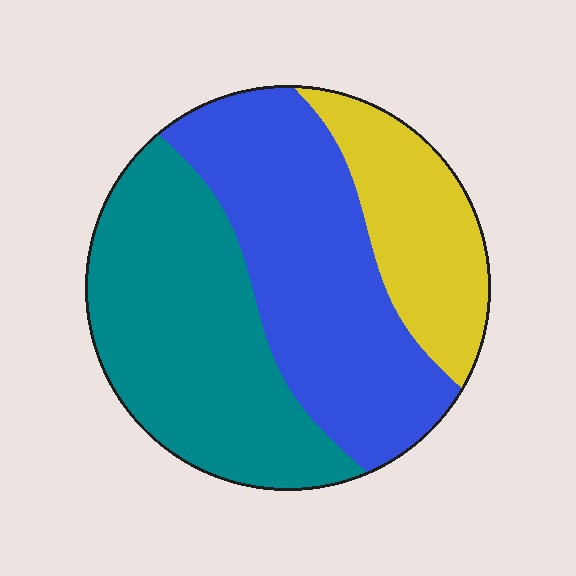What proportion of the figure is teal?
Teal takes up about two fifths (2/5) of the figure.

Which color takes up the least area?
Yellow, at roughly 20%.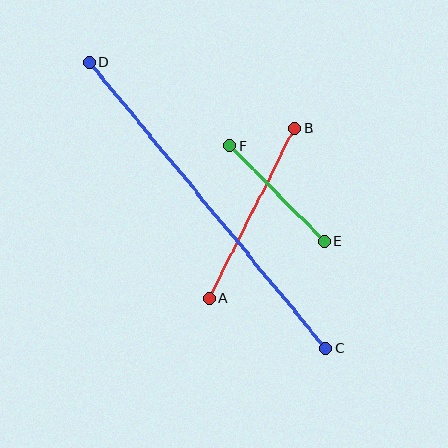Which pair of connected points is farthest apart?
Points C and D are farthest apart.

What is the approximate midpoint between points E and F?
The midpoint is at approximately (277, 193) pixels.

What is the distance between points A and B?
The distance is approximately 190 pixels.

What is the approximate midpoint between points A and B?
The midpoint is at approximately (252, 213) pixels.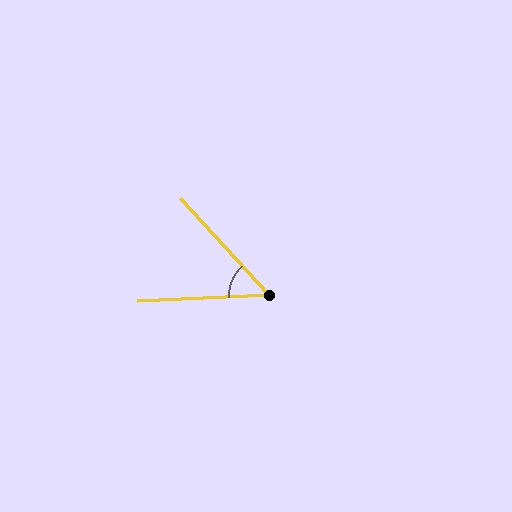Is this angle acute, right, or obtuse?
It is acute.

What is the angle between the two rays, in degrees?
Approximately 50 degrees.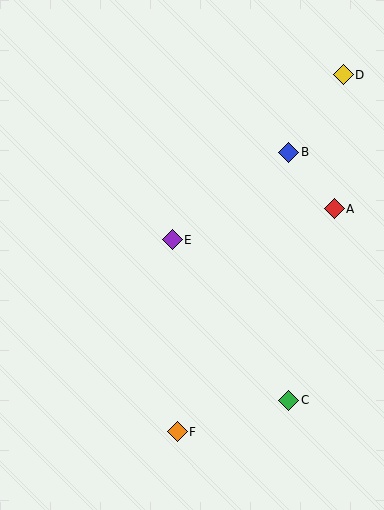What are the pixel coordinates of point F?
Point F is at (177, 432).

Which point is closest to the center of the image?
Point E at (172, 240) is closest to the center.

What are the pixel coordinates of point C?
Point C is at (289, 400).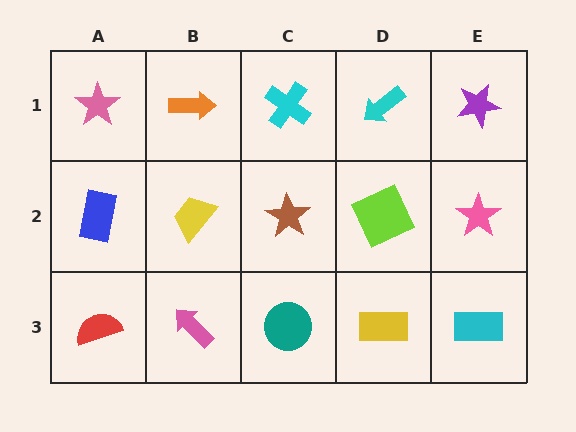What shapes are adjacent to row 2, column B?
An orange arrow (row 1, column B), a pink arrow (row 3, column B), a blue rectangle (row 2, column A), a brown star (row 2, column C).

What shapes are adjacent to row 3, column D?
A lime square (row 2, column D), a teal circle (row 3, column C), a cyan rectangle (row 3, column E).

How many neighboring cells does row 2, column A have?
3.